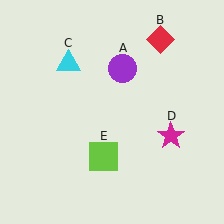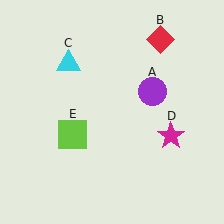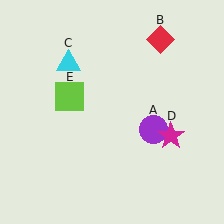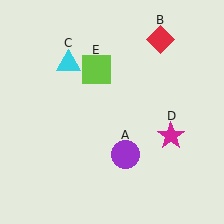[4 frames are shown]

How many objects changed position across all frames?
2 objects changed position: purple circle (object A), lime square (object E).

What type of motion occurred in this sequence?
The purple circle (object A), lime square (object E) rotated clockwise around the center of the scene.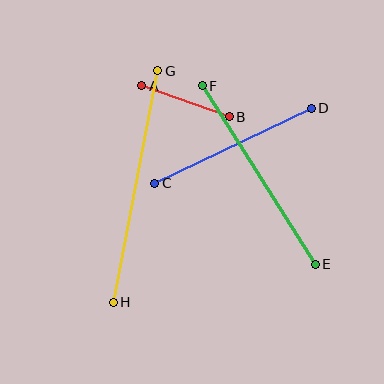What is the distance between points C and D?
The distance is approximately 174 pixels.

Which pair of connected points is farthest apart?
Points G and H are farthest apart.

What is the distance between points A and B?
The distance is approximately 93 pixels.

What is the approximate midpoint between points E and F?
The midpoint is at approximately (259, 175) pixels.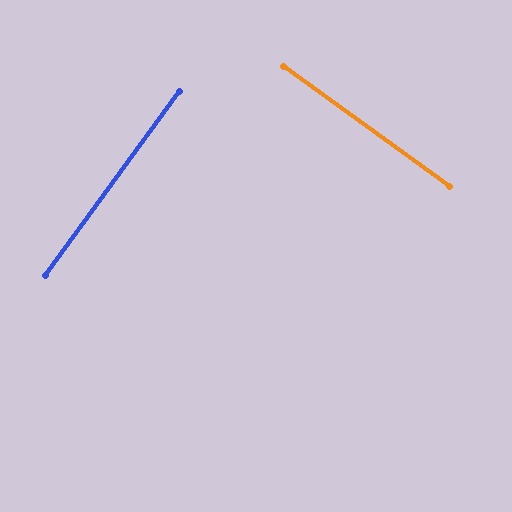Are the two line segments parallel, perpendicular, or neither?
Perpendicular — they meet at approximately 90°.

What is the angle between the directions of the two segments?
Approximately 90 degrees.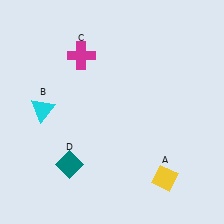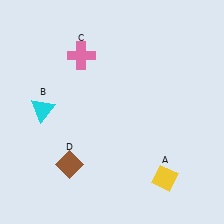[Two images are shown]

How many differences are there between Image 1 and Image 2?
There are 2 differences between the two images.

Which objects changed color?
C changed from magenta to pink. D changed from teal to brown.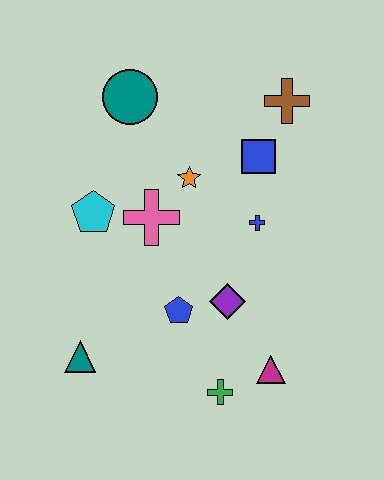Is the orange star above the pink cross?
Yes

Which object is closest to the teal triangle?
The blue pentagon is closest to the teal triangle.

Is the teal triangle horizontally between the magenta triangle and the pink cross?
No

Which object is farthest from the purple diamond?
The teal circle is farthest from the purple diamond.